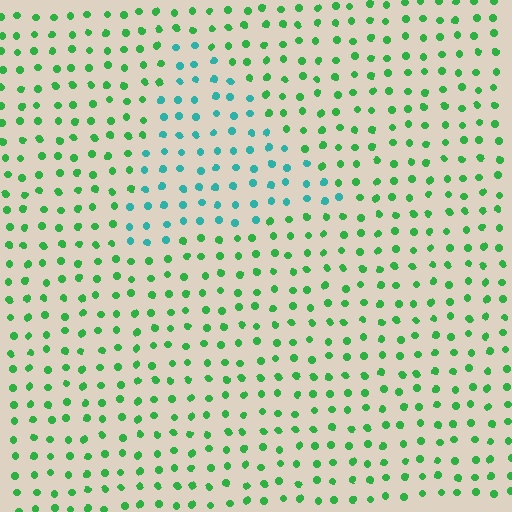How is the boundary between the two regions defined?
The boundary is defined purely by a slight shift in hue (about 46 degrees). Spacing, size, and orientation are identical on both sides.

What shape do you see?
I see a triangle.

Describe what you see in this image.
The image is filled with small green elements in a uniform arrangement. A triangle-shaped region is visible where the elements are tinted to a slightly different hue, forming a subtle color boundary.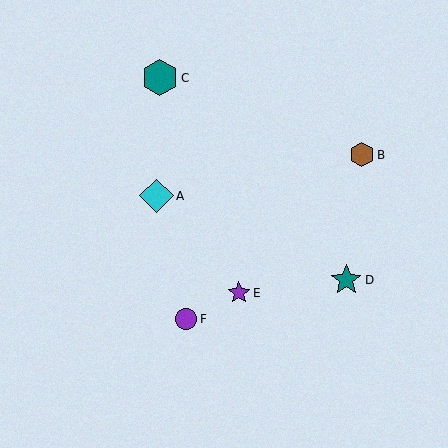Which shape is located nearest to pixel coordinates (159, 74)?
The teal hexagon (labeled C) at (160, 78) is nearest to that location.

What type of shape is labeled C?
Shape C is a teal hexagon.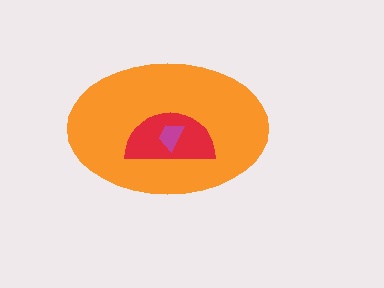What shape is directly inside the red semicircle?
The magenta trapezoid.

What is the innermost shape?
The magenta trapezoid.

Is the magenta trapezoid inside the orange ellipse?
Yes.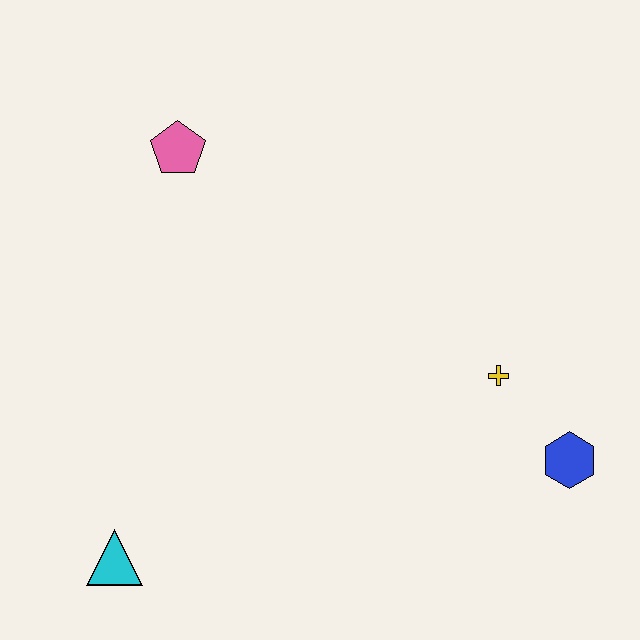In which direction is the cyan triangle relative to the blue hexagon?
The cyan triangle is to the left of the blue hexagon.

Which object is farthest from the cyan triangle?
The blue hexagon is farthest from the cyan triangle.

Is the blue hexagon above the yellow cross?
No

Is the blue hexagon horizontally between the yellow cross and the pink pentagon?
No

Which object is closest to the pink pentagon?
The yellow cross is closest to the pink pentagon.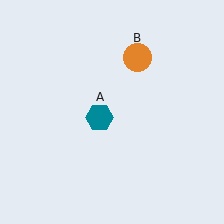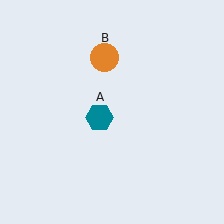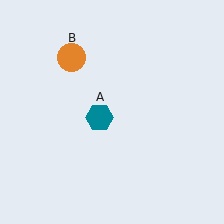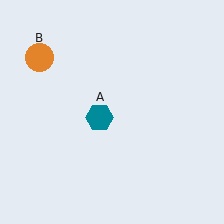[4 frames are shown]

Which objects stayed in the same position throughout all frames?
Teal hexagon (object A) remained stationary.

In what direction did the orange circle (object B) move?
The orange circle (object B) moved left.